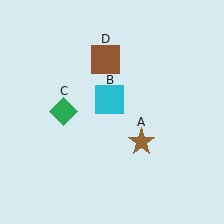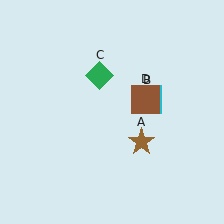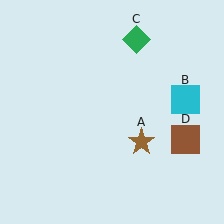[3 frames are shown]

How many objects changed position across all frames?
3 objects changed position: cyan square (object B), green diamond (object C), brown square (object D).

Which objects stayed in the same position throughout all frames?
Brown star (object A) remained stationary.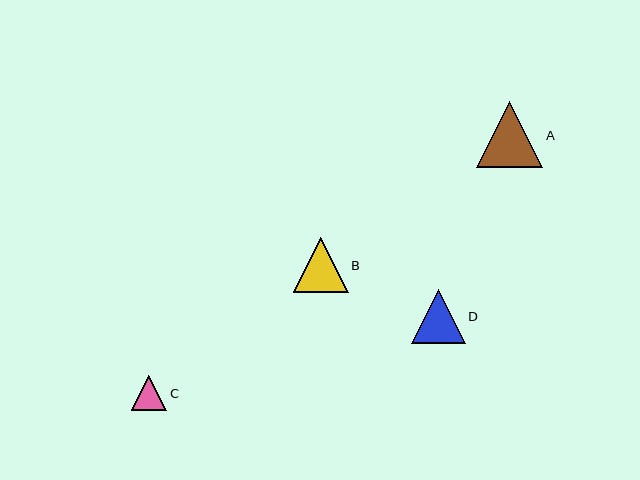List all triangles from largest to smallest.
From largest to smallest: A, B, D, C.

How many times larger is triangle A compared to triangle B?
Triangle A is approximately 1.2 times the size of triangle B.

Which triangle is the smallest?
Triangle C is the smallest with a size of approximately 35 pixels.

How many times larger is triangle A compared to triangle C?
Triangle A is approximately 1.9 times the size of triangle C.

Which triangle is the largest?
Triangle A is the largest with a size of approximately 66 pixels.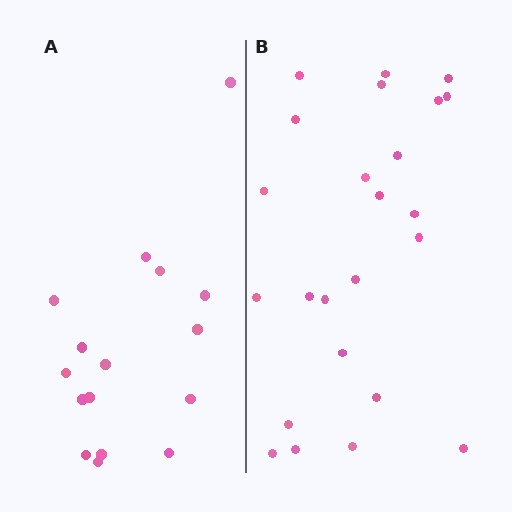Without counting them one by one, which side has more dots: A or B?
Region B (the right region) has more dots.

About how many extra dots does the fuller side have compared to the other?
Region B has roughly 8 or so more dots than region A.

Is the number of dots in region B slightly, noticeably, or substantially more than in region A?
Region B has substantially more. The ratio is roughly 1.5 to 1.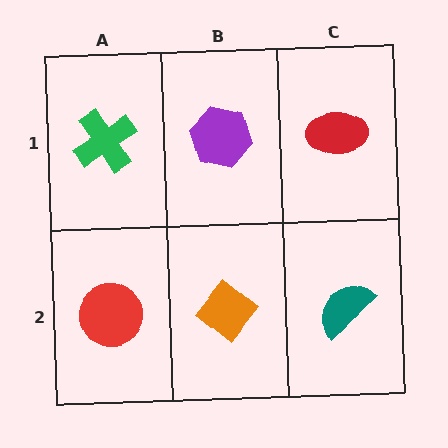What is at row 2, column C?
A teal semicircle.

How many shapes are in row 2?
3 shapes.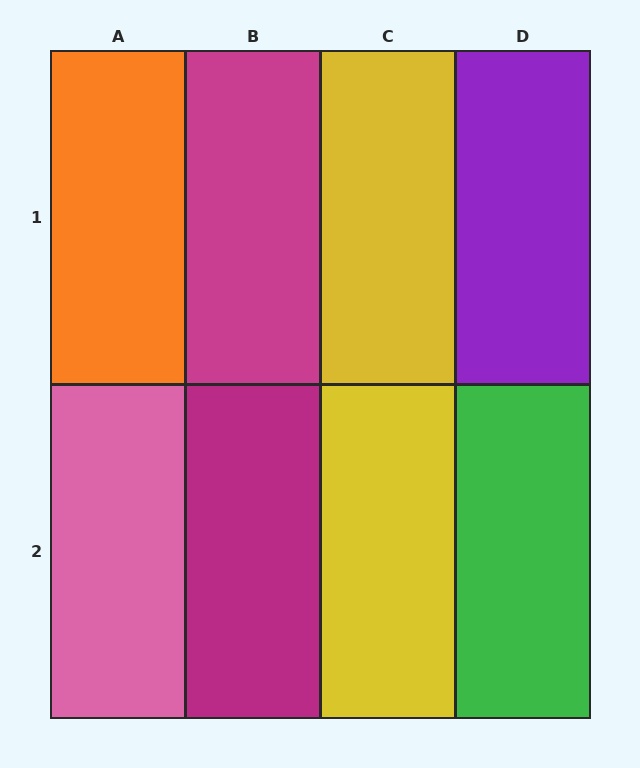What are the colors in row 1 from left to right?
Orange, magenta, yellow, purple.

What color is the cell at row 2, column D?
Green.